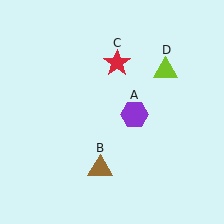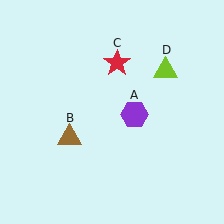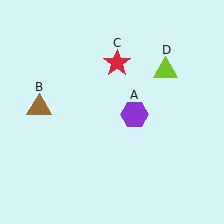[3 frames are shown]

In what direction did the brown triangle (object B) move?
The brown triangle (object B) moved up and to the left.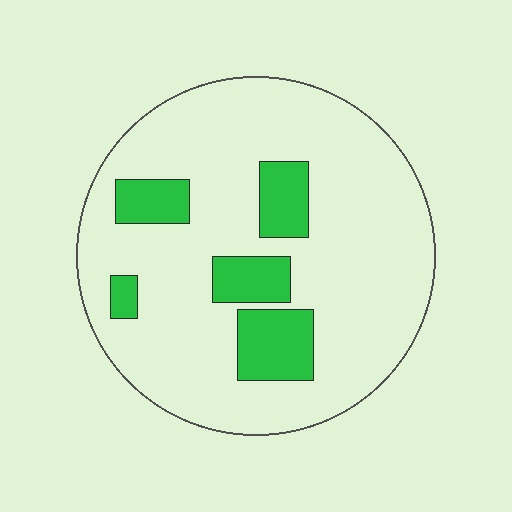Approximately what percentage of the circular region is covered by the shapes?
Approximately 15%.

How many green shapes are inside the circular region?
5.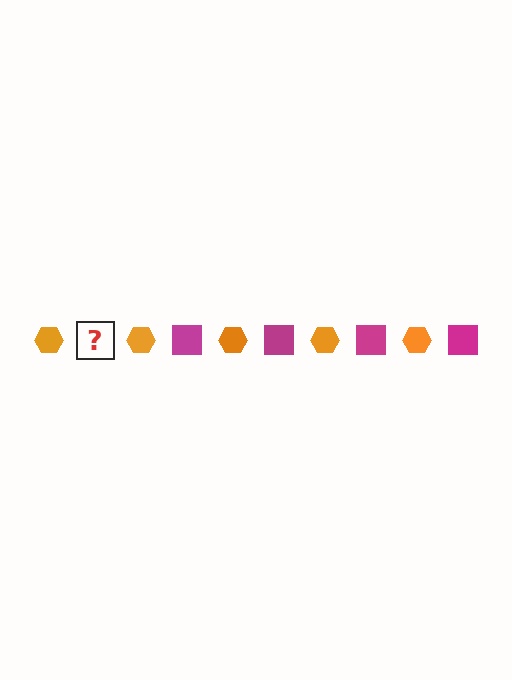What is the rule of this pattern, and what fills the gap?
The rule is that the pattern alternates between orange hexagon and magenta square. The gap should be filled with a magenta square.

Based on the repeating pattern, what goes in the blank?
The blank should be a magenta square.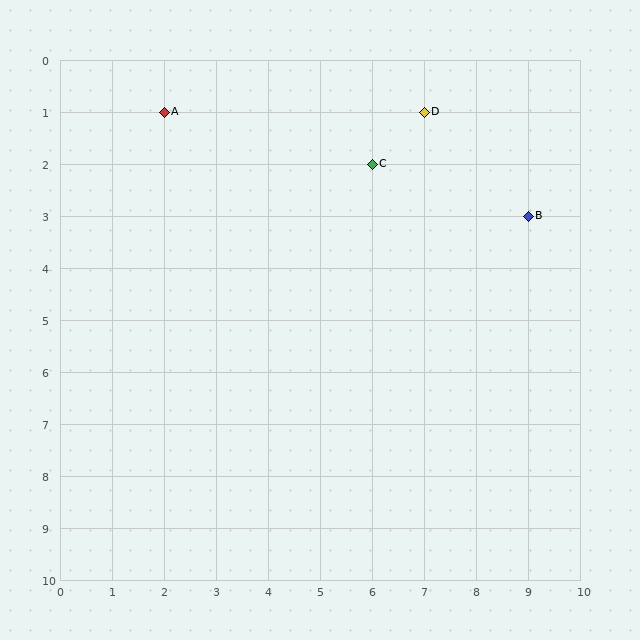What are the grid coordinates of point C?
Point C is at grid coordinates (6, 2).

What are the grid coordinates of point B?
Point B is at grid coordinates (9, 3).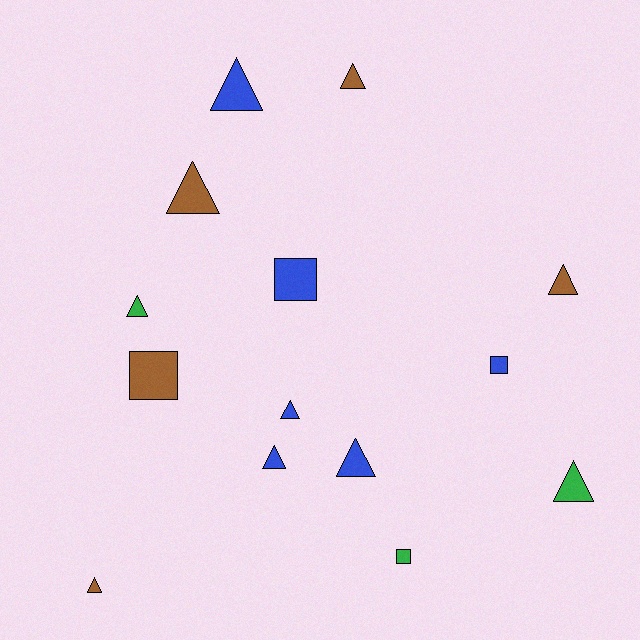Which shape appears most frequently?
Triangle, with 10 objects.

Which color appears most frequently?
Blue, with 6 objects.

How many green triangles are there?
There are 2 green triangles.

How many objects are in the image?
There are 14 objects.